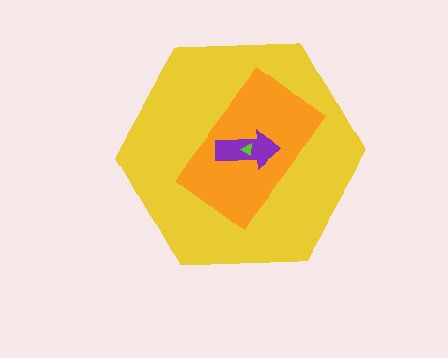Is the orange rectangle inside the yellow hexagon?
Yes.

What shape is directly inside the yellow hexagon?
The orange rectangle.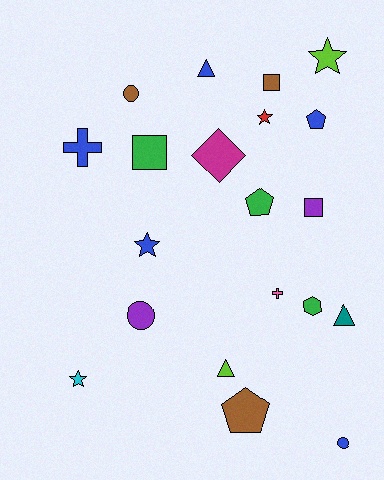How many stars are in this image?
There are 4 stars.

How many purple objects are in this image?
There are 2 purple objects.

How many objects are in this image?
There are 20 objects.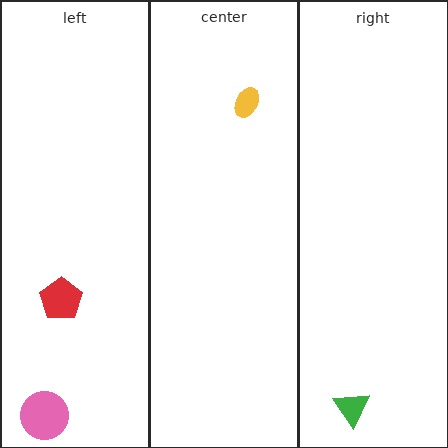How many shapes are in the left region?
2.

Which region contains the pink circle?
The left region.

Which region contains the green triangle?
The right region.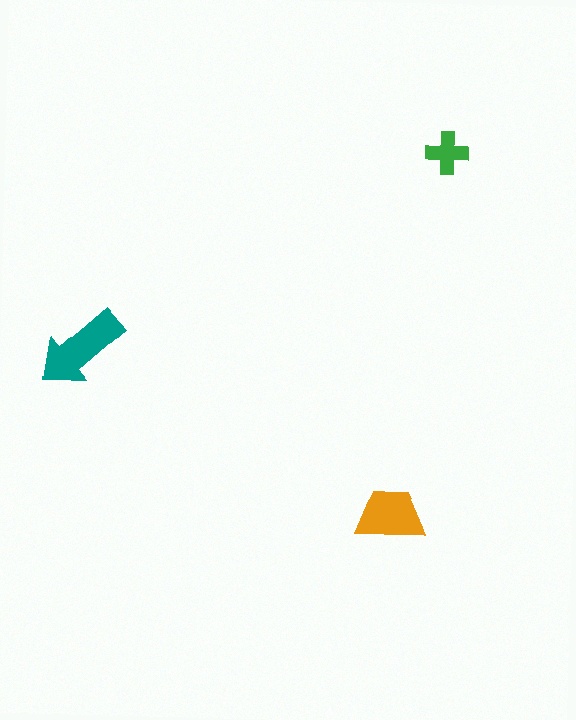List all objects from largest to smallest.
The teal arrow, the orange trapezoid, the green cross.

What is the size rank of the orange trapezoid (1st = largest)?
2nd.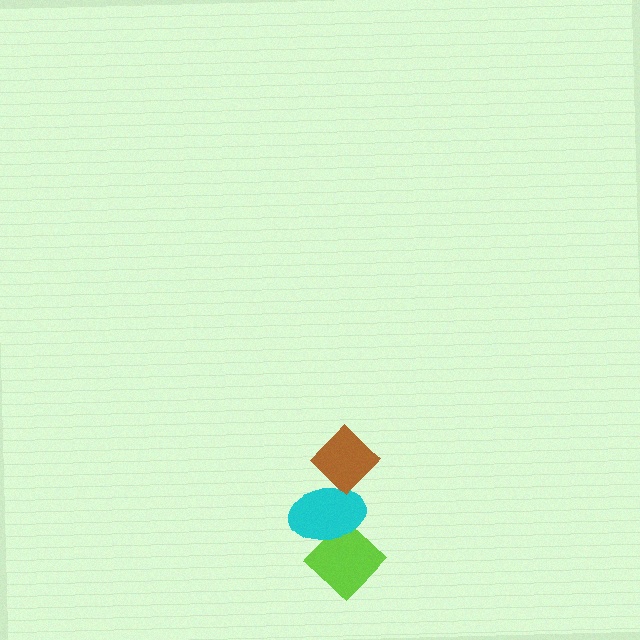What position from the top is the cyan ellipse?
The cyan ellipse is 2nd from the top.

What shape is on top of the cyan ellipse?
The brown diamond is on top of the cyan ellipse.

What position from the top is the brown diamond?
The brown diamond is 1st from the top.